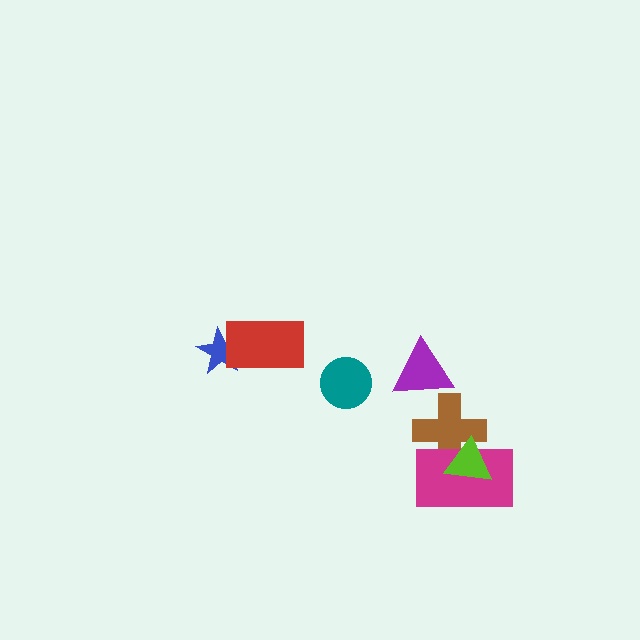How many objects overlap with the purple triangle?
1 object overlaps with the purple triangle.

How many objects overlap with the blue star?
1 object overlaps with the blue star.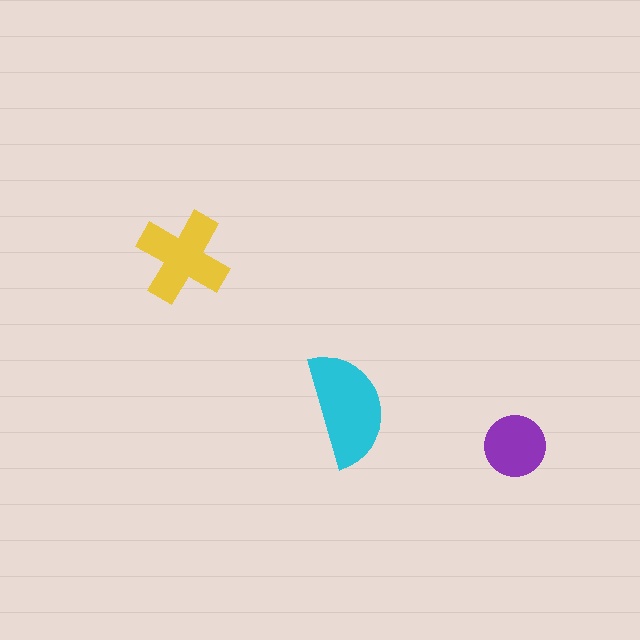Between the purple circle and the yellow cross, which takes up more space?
The yellow cross.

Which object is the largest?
The cyan semicircle.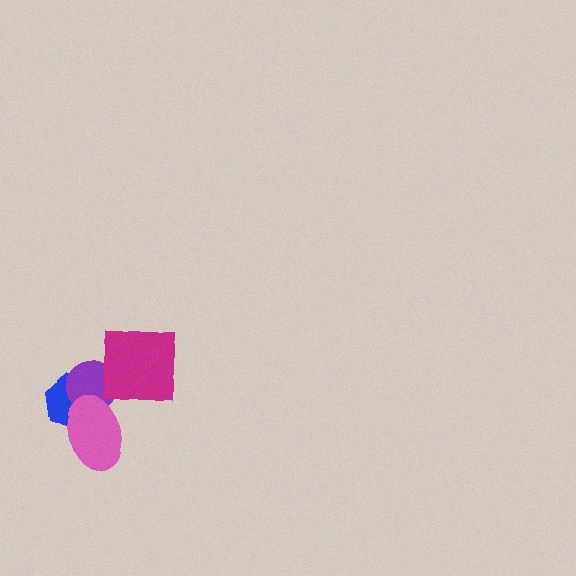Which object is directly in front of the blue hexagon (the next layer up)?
The purple circle is directly in front of the blue hexagon.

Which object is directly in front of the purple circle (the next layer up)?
The pink ellipse is directly in front of the purple circle.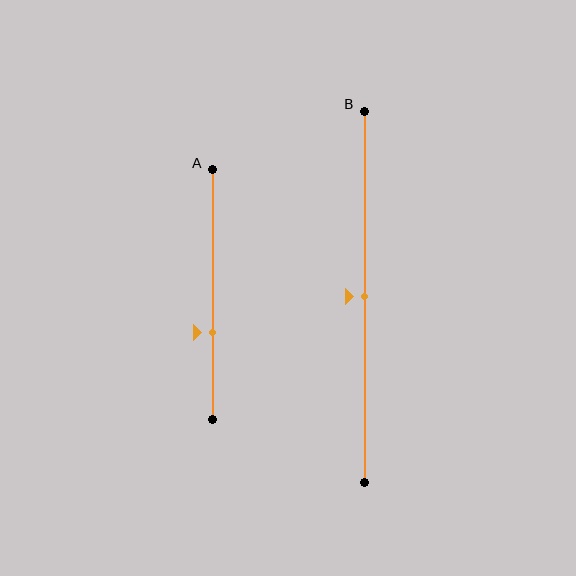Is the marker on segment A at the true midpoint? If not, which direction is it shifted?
No, the marker on segment A is shifted downward by about 15% of the segment length.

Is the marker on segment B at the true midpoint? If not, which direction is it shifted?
Yes, the marker on segment B is at the true midpoint.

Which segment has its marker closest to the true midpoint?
Segment B has its marker closest to the true midpoint.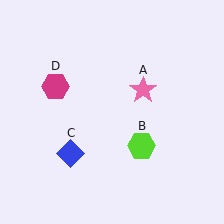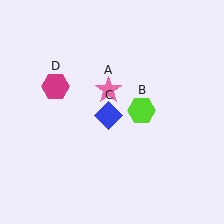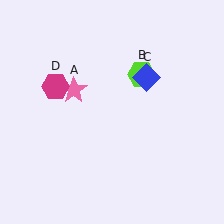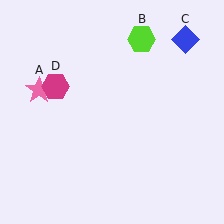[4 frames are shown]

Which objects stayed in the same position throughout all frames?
Magenta hexagon (object D) remained stationary.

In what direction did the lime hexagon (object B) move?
The lime hexagon (object B) moved up.